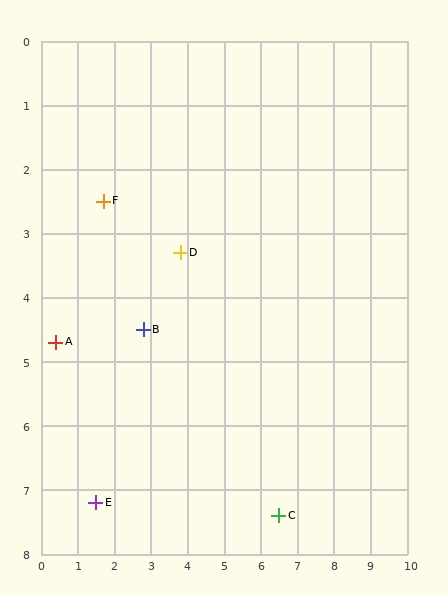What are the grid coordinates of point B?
Point B is at approximately (2.8, 4.5).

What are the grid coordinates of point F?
Point F is at approximately (1.7, 2.5).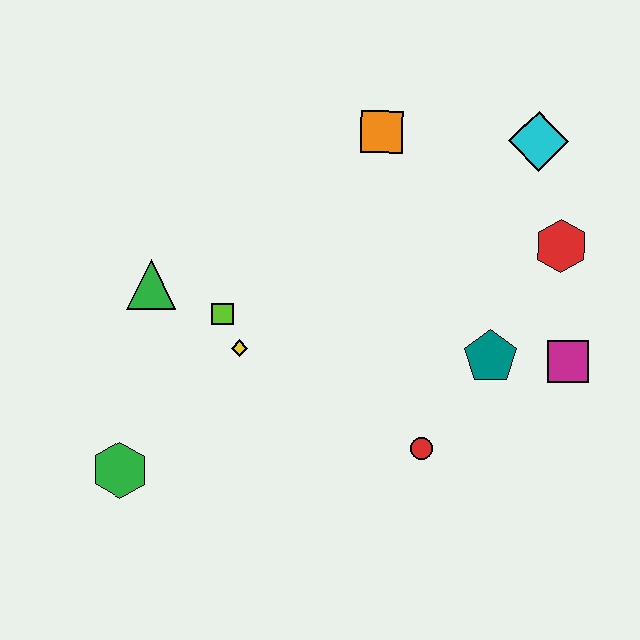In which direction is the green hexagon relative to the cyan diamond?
The green hexagon is to the left of the cyan diamond.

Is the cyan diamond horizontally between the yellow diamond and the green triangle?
No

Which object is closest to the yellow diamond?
The lime square is closest to the yellow diamond.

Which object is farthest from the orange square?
The green hexagon is farthest from the orange square.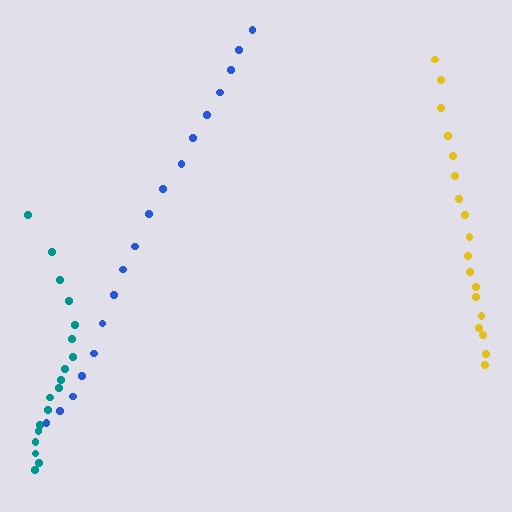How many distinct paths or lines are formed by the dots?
There are 3 distinct paths.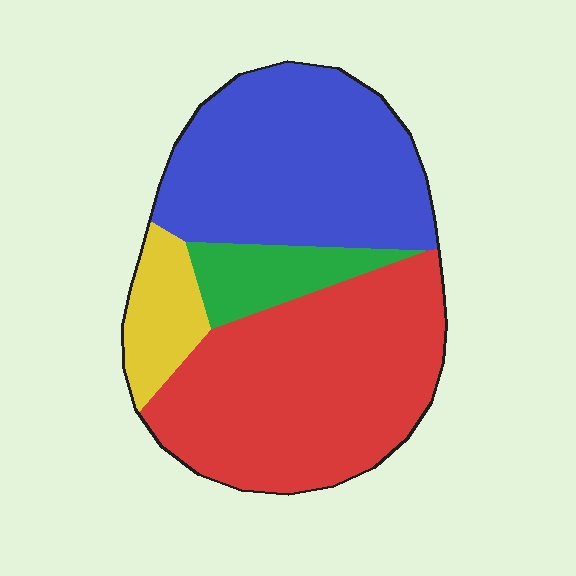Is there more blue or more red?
Red.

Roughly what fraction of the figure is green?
Green takes up about one tenth (1/10) of the figure.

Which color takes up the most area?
Red, at roughly 45%.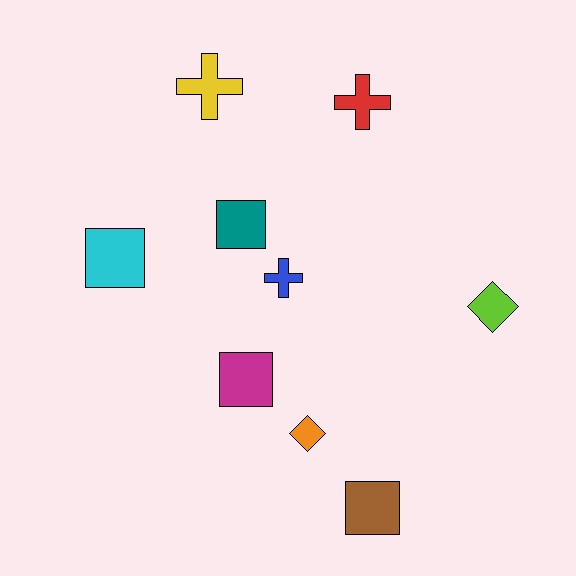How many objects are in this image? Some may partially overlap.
There are 9 objects.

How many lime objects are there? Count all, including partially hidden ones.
There is 1 lime object.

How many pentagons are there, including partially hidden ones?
There are no pentagons.